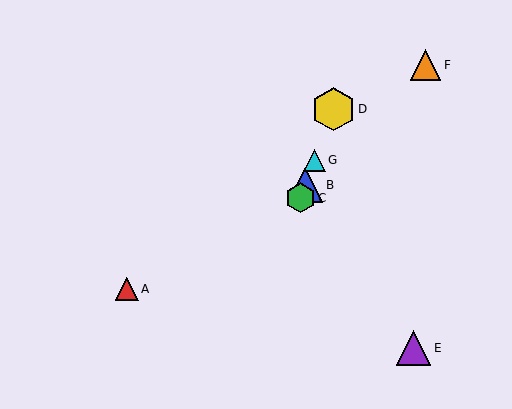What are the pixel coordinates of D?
Object D is at (333, 109).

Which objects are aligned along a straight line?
Objects B, C, D, G are aligned along a straight line.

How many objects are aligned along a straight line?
4 objects (B, C, D, G) are aligned along a straight line.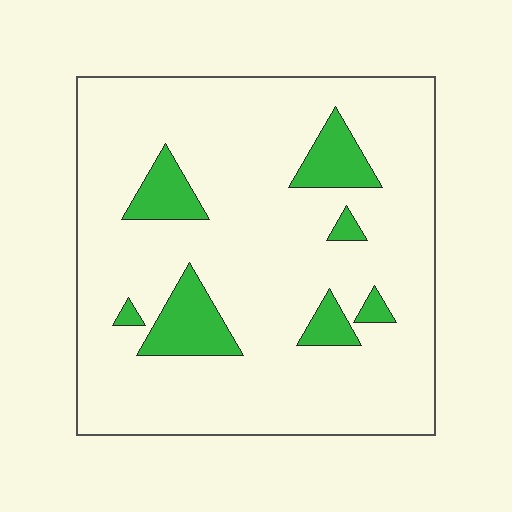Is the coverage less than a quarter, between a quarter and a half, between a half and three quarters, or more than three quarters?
Less than a quarter.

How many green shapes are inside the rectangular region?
7.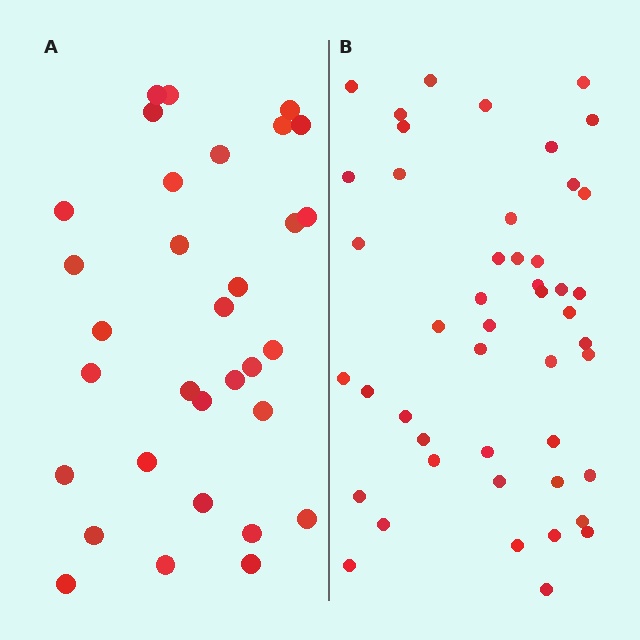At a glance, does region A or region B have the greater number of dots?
Region B (the right region) has more dots.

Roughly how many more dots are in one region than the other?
Region B has approximately 15 more dots than region A.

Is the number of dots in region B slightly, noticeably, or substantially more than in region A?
Region B has substantially more. The ratio is roughly 1.5 to 1.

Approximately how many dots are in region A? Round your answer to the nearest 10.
About 30 dots. (The exact count is 32, which rounds to 30.)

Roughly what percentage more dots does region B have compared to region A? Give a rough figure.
About 45% more.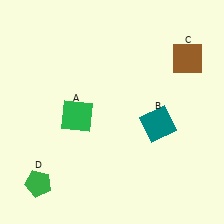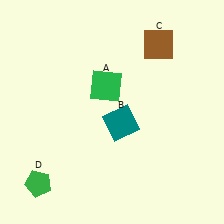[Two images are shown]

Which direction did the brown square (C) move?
The brown square (C) moved left.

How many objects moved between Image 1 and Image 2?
3 objects moved between the two images.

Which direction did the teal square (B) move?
The teal square (B) moved left.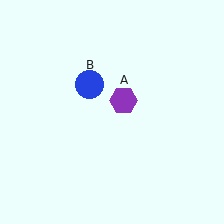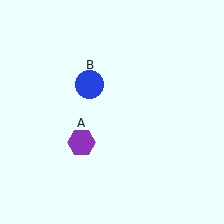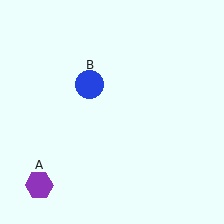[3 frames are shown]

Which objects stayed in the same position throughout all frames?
Blue circle (object B) remained stationary.